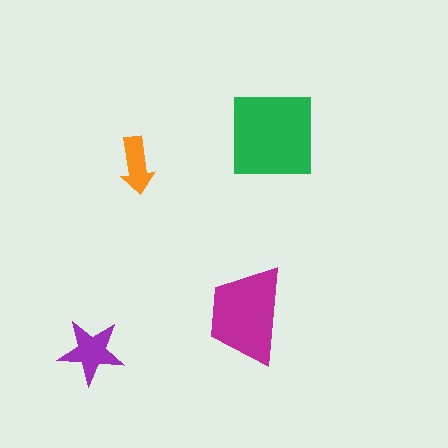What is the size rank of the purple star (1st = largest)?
3rd.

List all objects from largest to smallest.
The green square, the magenta trapezoid, the purple star, the orange arrow.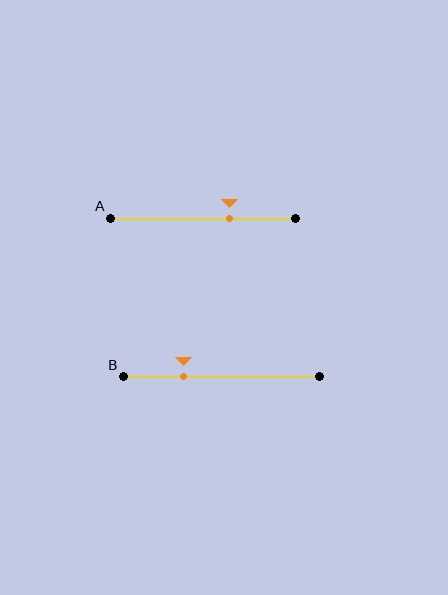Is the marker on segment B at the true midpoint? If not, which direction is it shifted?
No, the marker on segment B is shifted to the left by about 20% of the segment length.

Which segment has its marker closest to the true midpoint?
Segment A has its marker closest to the true midpoint.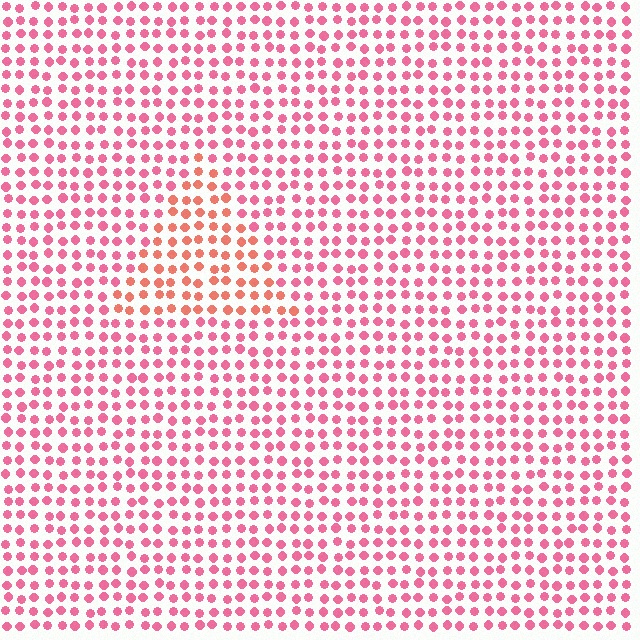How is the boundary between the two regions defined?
The boundary is defined purely by a slight shift in hue (about 28 degrees). Spacing, size, and orientation are identical on both sides.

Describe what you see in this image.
The image is filled with small pink elements in a uniform arrangement. A triangle-shaped region is visible where the elements are tinted to a slightly different hue, forming a subtle color boundary.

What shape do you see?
I see a triangle.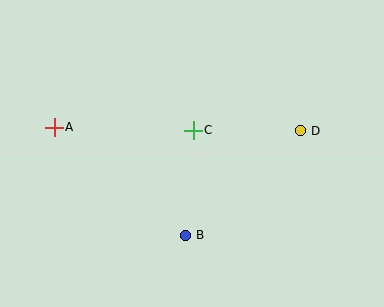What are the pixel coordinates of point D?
Point D is at (300, 131).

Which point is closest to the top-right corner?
Point D is closest to the top-right corner.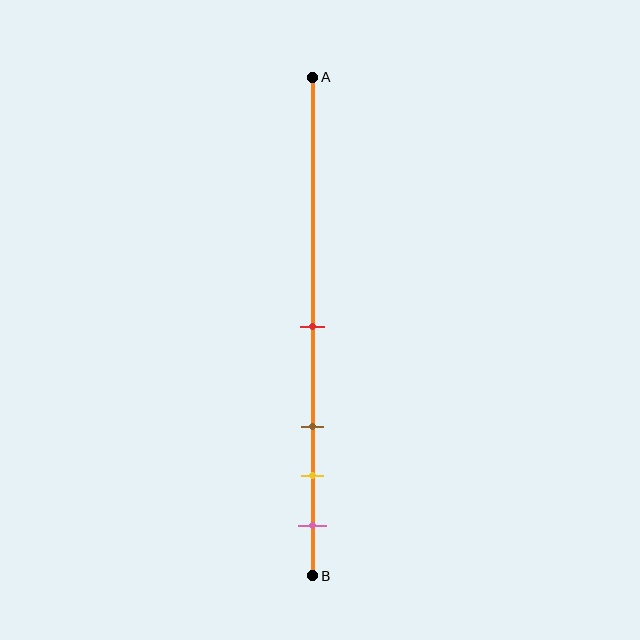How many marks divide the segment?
There are 4 marks dividing the segment.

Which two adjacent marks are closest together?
The yellow and pink marks are the closest adjacent pair.